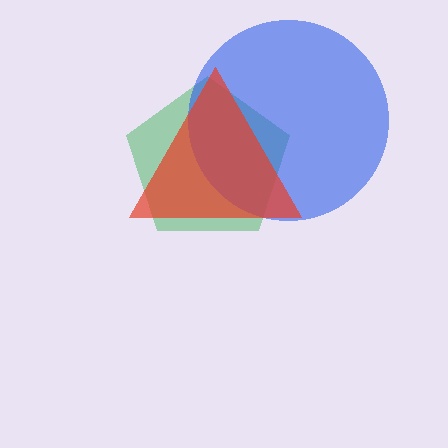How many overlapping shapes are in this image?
There are 3 overlapping shapes in the image.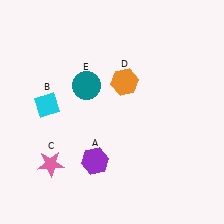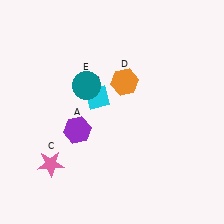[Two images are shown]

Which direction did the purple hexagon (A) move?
The purple hexagon (A) moved up.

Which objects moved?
The objects that moved are: the purple hexagon (A), the cyan diamond (B).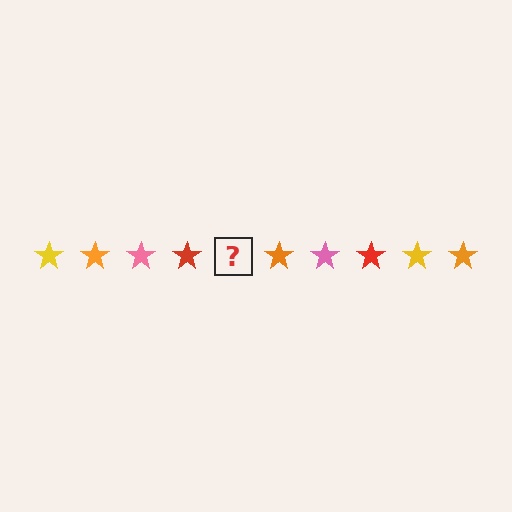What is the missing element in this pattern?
The missing element is a yellow star.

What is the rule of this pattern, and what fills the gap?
The rule is that the pattern cycles through yellow, orange, pink, red stars. The gap should be filled with a yellow star.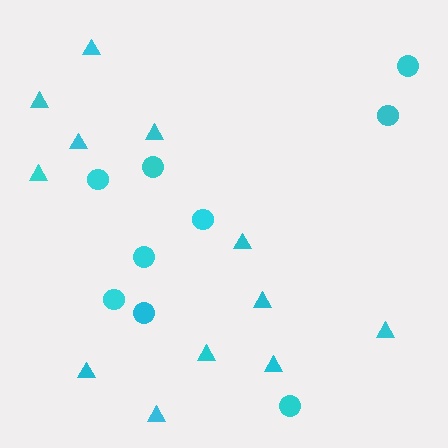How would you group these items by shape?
There are 2 groups: one group of triangles (12) and one group of circles (9).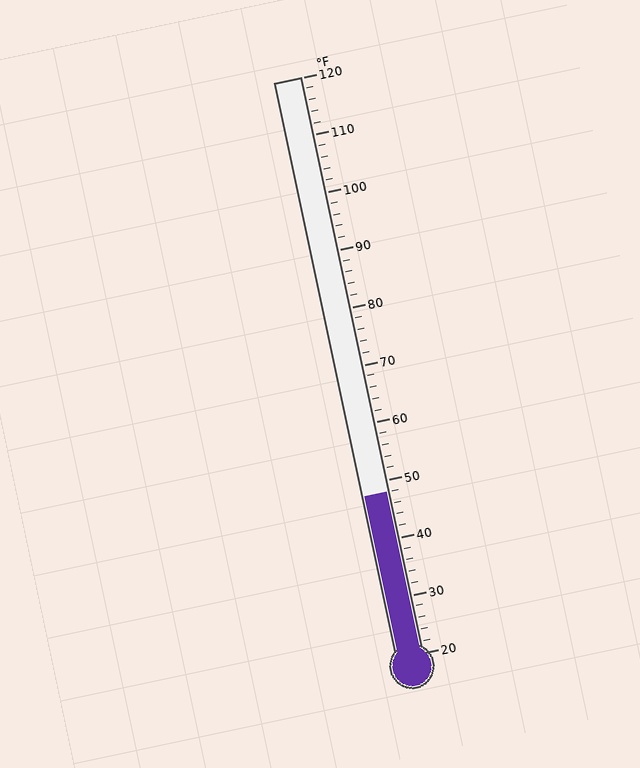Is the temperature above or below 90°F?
The temperature is below 90°F.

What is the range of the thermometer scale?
The thermometer scale ranges from 20°F to 120°F.